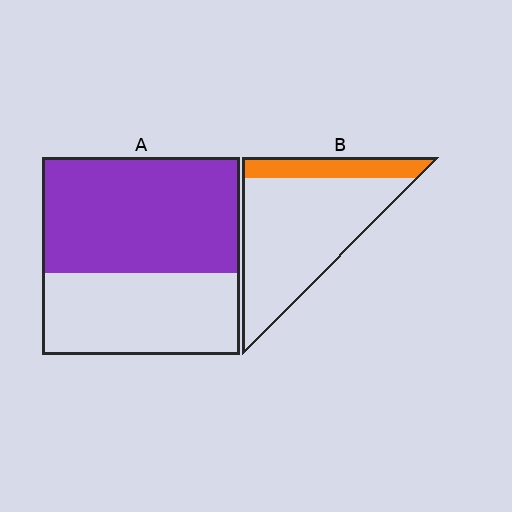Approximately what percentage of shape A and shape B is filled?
A is approximately 60% and B is approximately 20%.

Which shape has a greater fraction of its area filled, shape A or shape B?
Shape A.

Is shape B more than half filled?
No.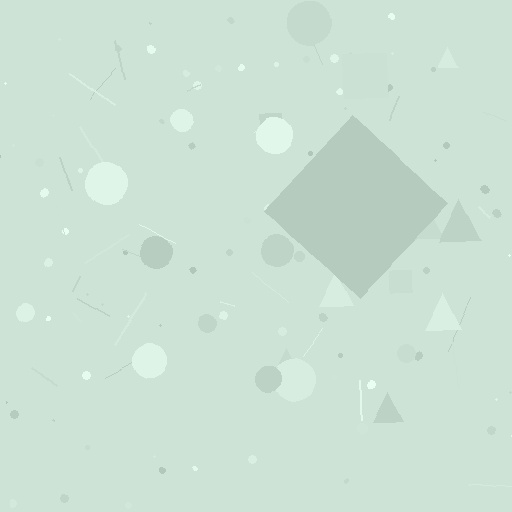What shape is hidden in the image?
A diamond is hidden in the image.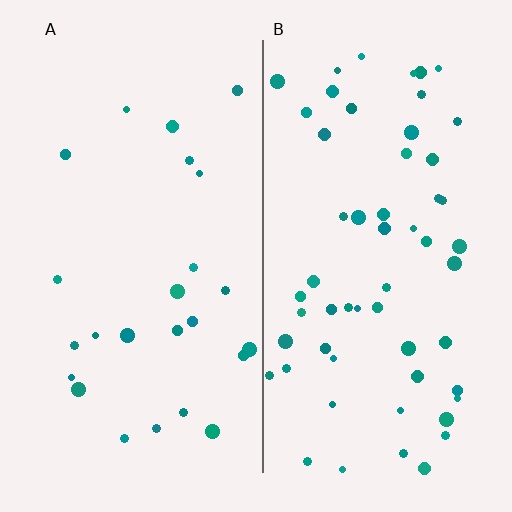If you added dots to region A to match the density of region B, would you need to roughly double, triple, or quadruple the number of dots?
Approximately double.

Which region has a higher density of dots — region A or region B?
B (the right).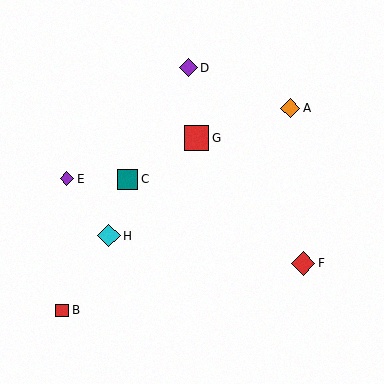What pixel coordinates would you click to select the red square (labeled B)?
Click at (62, 311) to select the red square B.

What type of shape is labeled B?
Shape B is a red square.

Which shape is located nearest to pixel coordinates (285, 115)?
The orange diamond (labeled A) at (290, 108) is nearest to that location.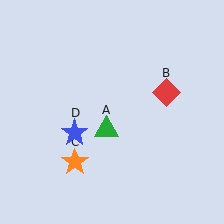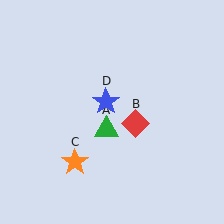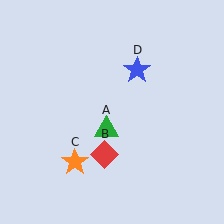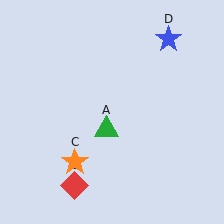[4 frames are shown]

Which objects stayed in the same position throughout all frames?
Green triangle (object A) and orange star (object C) remained stationary.